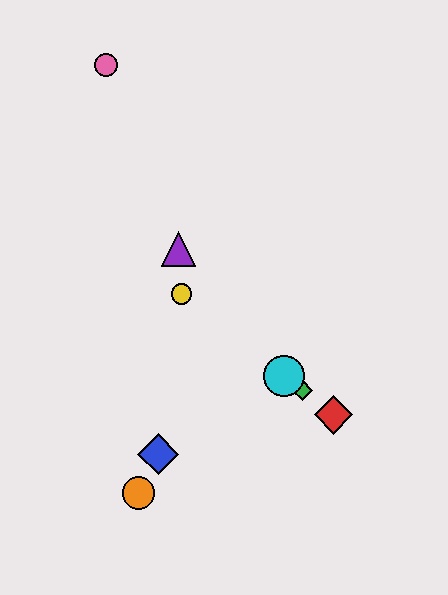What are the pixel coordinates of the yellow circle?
The yellow circle is at (182, 294).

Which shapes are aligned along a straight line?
The red diamond, the green diamond, the yellow circle, the cyan circle are aligned along a straight line.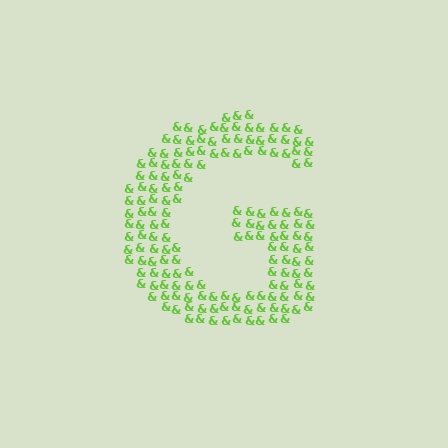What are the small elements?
The small elements are ampersands.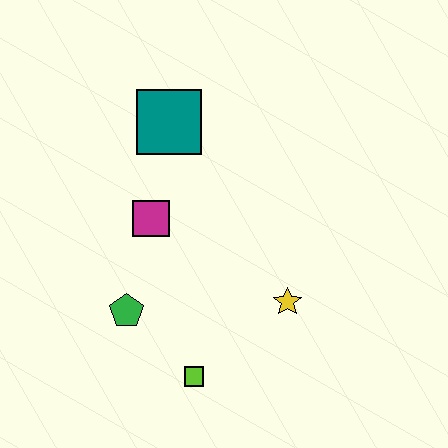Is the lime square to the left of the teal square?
No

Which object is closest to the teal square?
The magenta square is closest to the teal square.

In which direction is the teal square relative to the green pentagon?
The teal square is above the green pentagon.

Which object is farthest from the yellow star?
The teal square is farthest from the yellow star.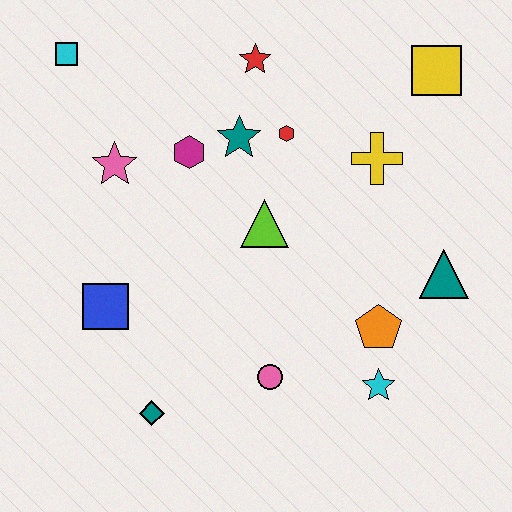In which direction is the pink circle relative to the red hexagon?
The pink circle is below the red hexagon.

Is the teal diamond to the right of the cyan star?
No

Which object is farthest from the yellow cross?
The teal diamond is farthest from the yellow cross.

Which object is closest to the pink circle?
The cyan star is closest to the pink circle.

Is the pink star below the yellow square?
Yes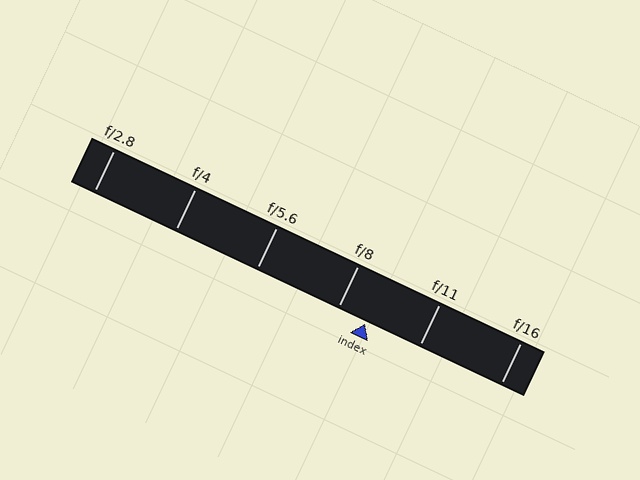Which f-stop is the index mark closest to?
The index mark is closest to f/8.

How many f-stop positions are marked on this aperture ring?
There are 6 f-stop positions marked.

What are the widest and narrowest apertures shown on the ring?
The widest aperture shown is f/2.8 and the narrowest is f/16.